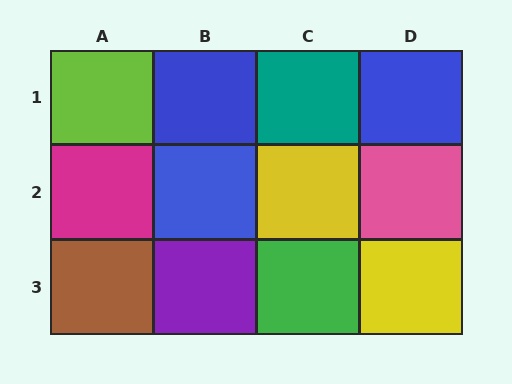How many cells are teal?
1 cell is teal.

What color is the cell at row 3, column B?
Purple.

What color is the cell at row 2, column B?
Blue.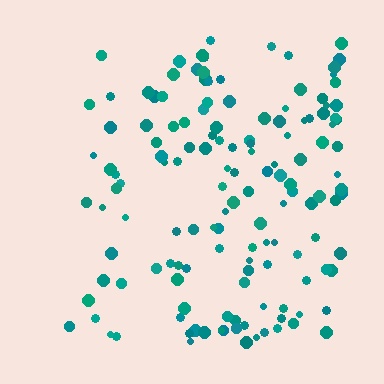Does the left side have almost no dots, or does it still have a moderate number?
Still a moderate number, just noticeably fewer than the right.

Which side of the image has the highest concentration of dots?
The right.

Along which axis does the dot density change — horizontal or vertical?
Horizontal.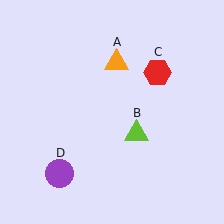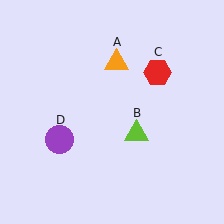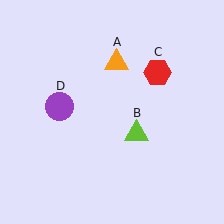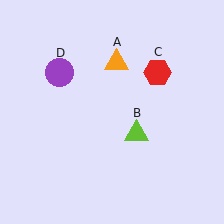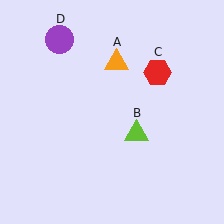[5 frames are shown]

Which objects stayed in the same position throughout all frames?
Orange triangle (object A) and lime triangle (object B) and red hexagon (object C) remained stationary.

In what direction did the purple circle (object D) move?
The purple circle (object D) moved up.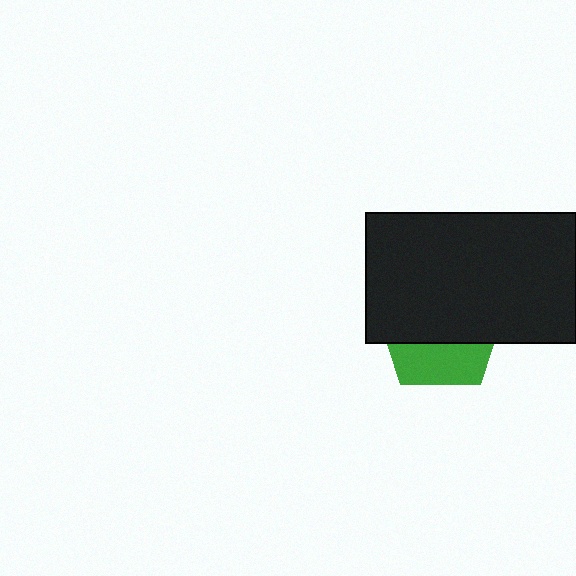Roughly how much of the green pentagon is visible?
A small part of it is visible (roughly 35%).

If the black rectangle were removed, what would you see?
You would see the complete green pentagon.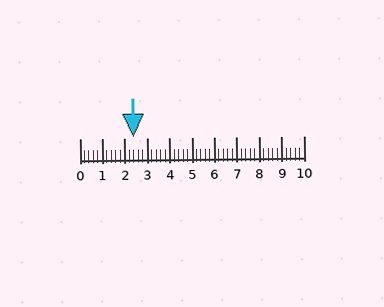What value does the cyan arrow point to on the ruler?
The cyan arrow points to approximately 2.4.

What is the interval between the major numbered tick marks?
The major tick marks are spaced 1 units apart.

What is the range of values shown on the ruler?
The ruler shows values from 0 to 10.